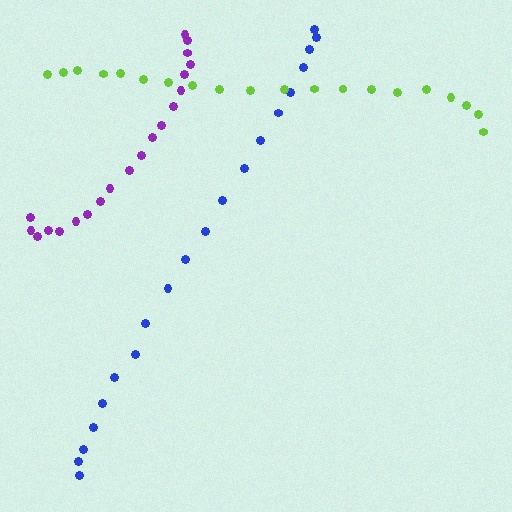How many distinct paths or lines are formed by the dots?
There are 3 distinct paths.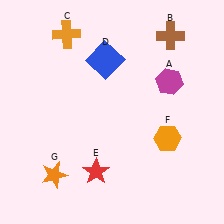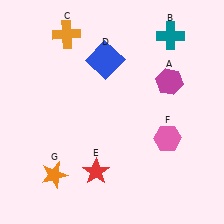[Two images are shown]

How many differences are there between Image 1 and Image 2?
There are 2 differences between the two images.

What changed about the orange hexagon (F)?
In Image 1, F is orange. In Image 2, it changed to pink.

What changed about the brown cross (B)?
In Image 1, B is brown. In Image 2, it changed to teal.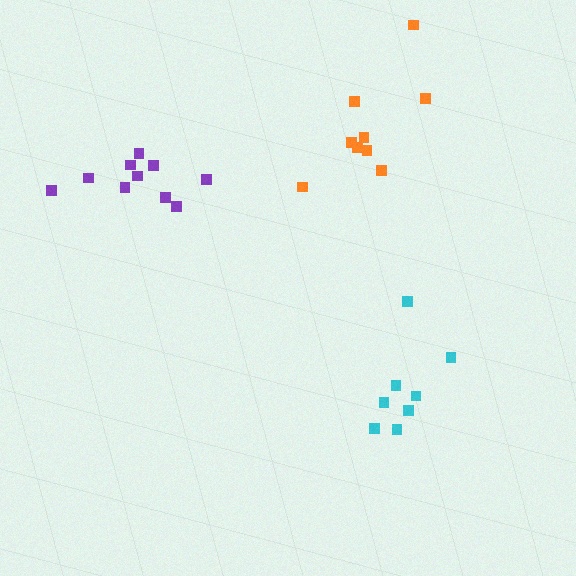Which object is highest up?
The orange cluster is topmost.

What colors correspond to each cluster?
The clusters are colored: cyan, orange, purple.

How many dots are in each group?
Group 1: 8 dots, Group 2: 9 dots, Group 3: 10 dots (27 total).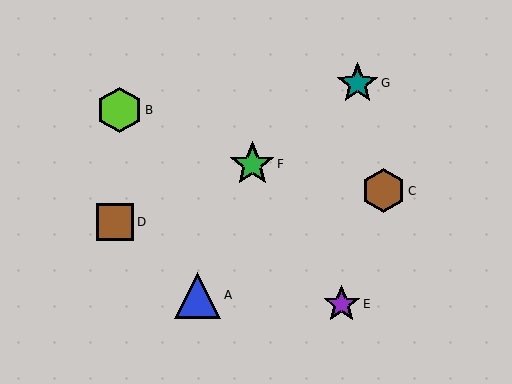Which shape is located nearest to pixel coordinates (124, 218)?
The brown square (labeled D) at (115, 222) is nearest to that location.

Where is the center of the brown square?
The center of the brown square is at (115, 222).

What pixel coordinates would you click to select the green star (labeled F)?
Click at (252, 164) to select the green star F.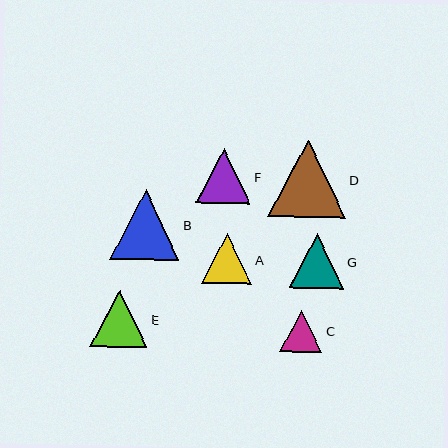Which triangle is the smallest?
Triangle C is the smallest with a size of approximately 42 pixels.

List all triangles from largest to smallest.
From largest to smallest: D, B, E, F, G, A, C.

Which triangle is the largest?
Triangle D is the largest with a size of approximately 78 pixels.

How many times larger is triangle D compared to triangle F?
Triangle D is approximately 1.4 times the size of triangle F.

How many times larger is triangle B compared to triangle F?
Triangle B is approximately 1.3 times the size of triangle F.